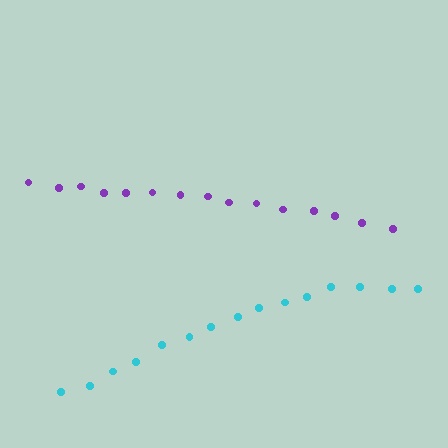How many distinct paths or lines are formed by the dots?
There are 2 distinct paths.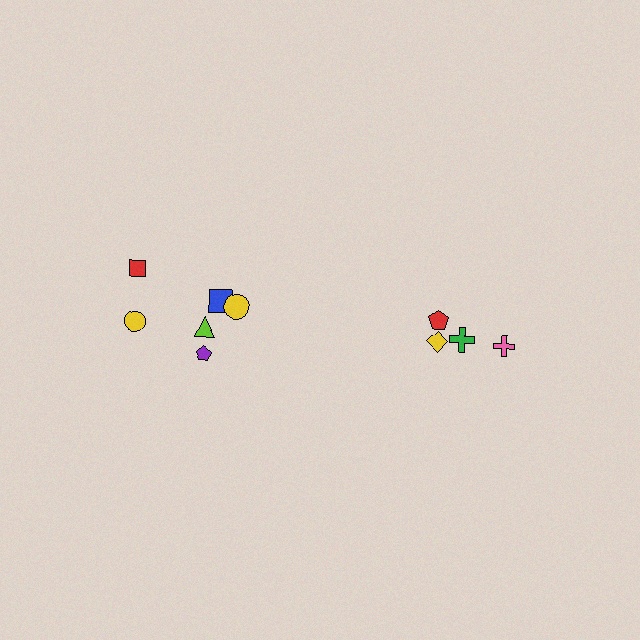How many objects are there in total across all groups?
There are 10 objects.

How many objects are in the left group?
There are 6 objects.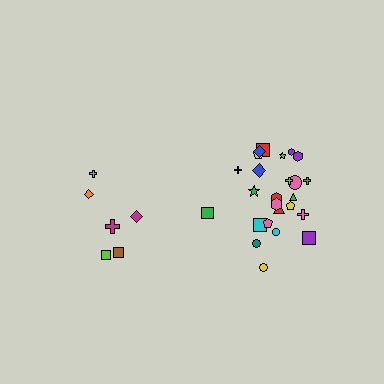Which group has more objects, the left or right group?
The right group.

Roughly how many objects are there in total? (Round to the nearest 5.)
Roughly 30 objects in total.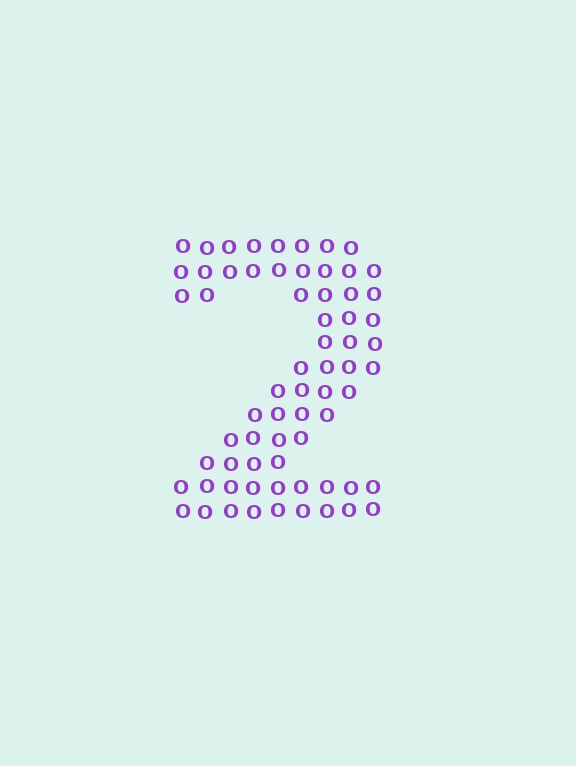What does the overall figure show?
The overall figure shows the digit 2.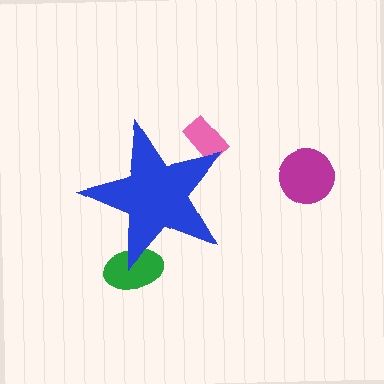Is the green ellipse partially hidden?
Yes, the green ellipse is partially hidden behind the blue star.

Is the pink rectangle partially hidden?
Yes, the pink rectangle is partially hidden behind the blue star.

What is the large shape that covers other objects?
A blue star.